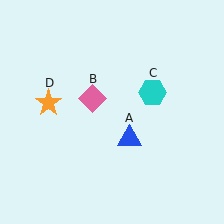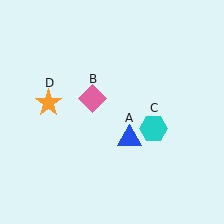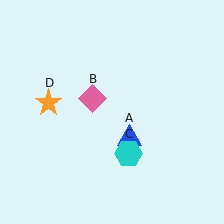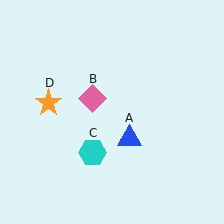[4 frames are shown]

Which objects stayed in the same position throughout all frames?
Blue triangle (object A) and pink diamond (object B) and orange star (object D) remained stationary.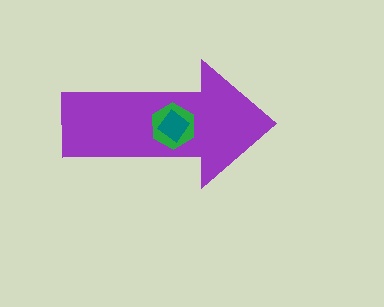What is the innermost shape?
The teal diamond.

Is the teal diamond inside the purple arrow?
Yes.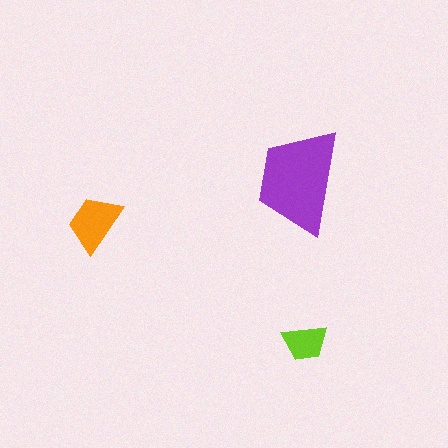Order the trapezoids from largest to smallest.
the purple one, the orange one, the lime one.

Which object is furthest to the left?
The orange trapezoid is leftmost.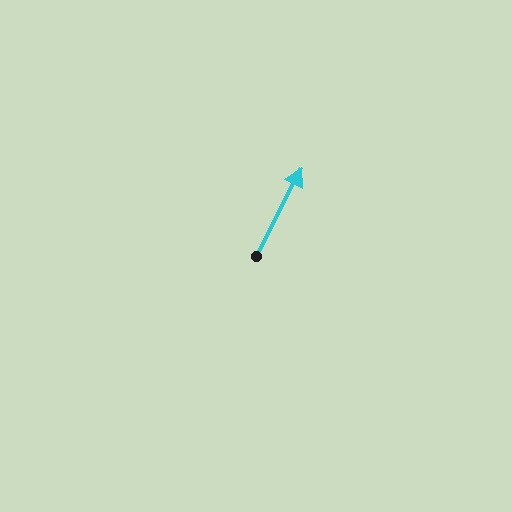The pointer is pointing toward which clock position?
Roughly 1 o'clock.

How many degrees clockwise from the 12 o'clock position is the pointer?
Approximately 27 degrees.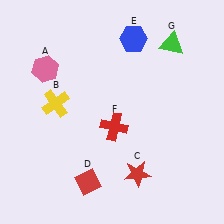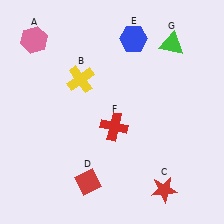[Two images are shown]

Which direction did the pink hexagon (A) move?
The pink hexagon (A) moved up.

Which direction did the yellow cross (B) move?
The yellow cross (B) moved right.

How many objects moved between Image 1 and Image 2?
3 objects moved between the two images.